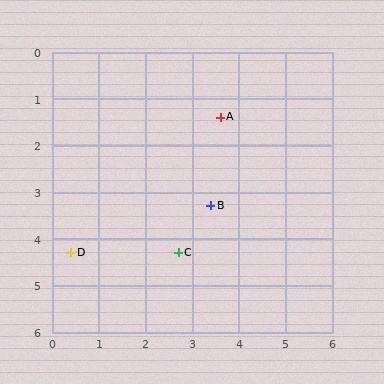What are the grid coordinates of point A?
Point A is at approximately (3.6, 1.4).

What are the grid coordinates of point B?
Point B is at approximately (3.4, 3.3).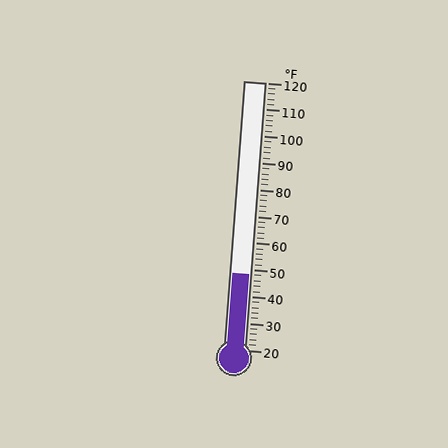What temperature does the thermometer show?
The thermometer shows approximately 48°F.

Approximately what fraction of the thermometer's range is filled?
The thermometer is filled to approximately 30% of its range.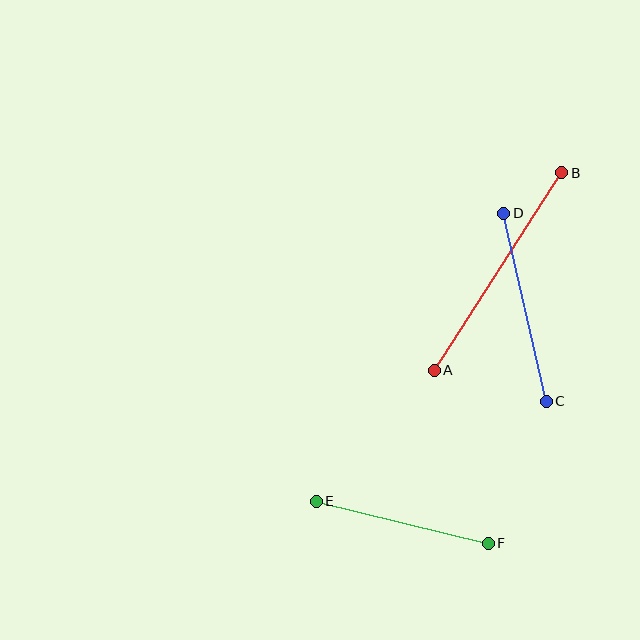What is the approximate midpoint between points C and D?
The midpoint is at approximately (525, 307) pixels.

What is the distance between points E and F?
The distance is approximately 177 pixels.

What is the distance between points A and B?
The distance is approximately 235 pixels.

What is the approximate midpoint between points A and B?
The midpoint is at approximately (498, 271) pixels.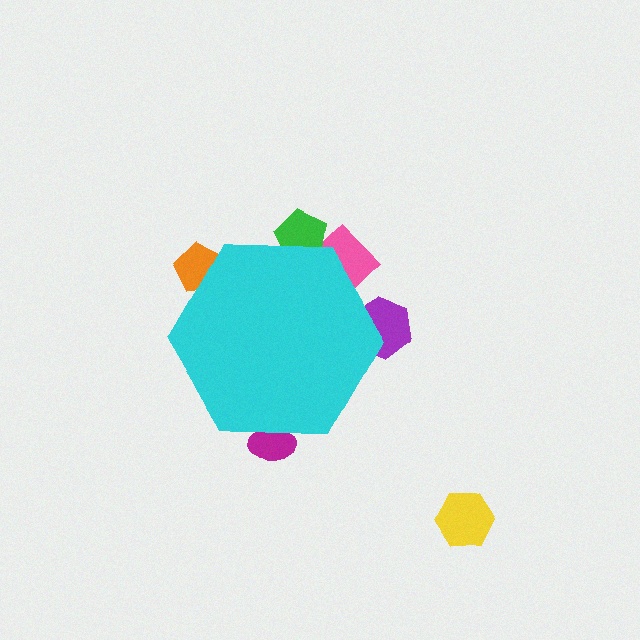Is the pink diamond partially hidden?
Yes, the pink diamond is partially hidden behind the cyan hexagon.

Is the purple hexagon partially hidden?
Yes, the purple hexagon is partially hidden behind the cyan hexagon.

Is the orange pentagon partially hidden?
Yes, the orange pentagon is partially hidden behind the cyan hexagon.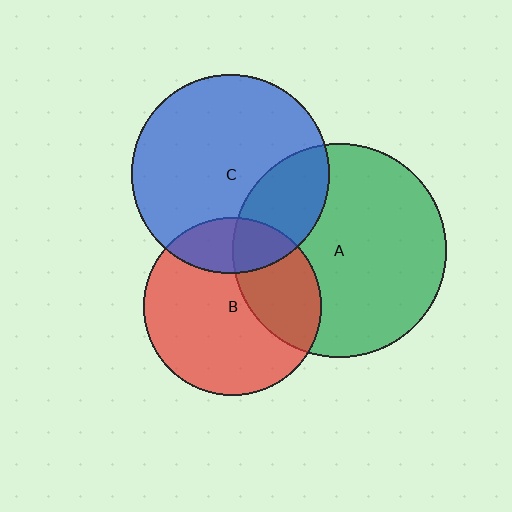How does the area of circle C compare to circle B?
Approximately 1.2 times.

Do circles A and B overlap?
Yes.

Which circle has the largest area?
Circle A (green).